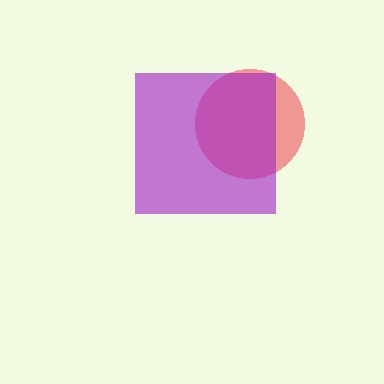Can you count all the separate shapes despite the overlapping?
Yes, there are 2 separate shapes.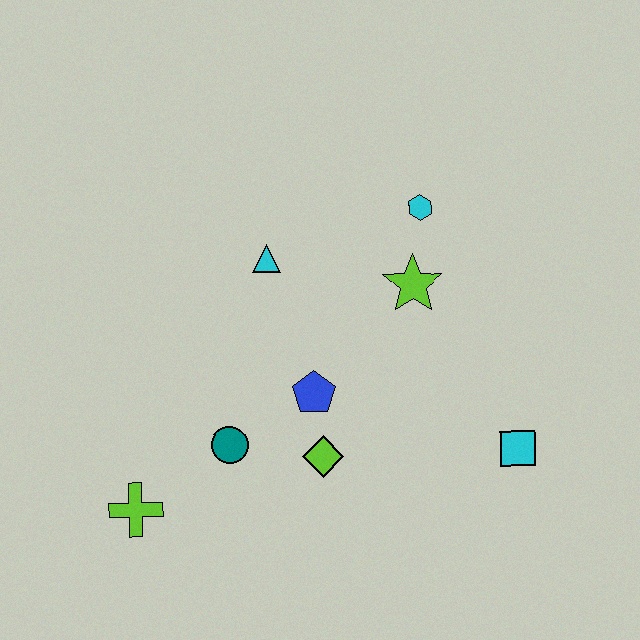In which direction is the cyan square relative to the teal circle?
The cyan square is to the right of the teal circle.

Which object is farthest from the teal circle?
The cyan hexagon is farthest from the teal circle.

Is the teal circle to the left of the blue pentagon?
Yes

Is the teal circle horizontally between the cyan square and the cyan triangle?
No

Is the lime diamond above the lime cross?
Yes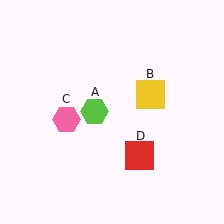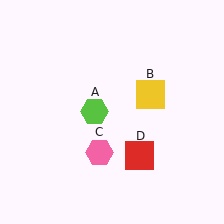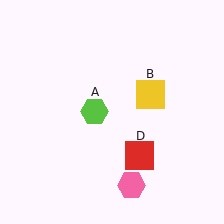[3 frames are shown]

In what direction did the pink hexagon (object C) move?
The pink hexagon (object C) moved down and to the right.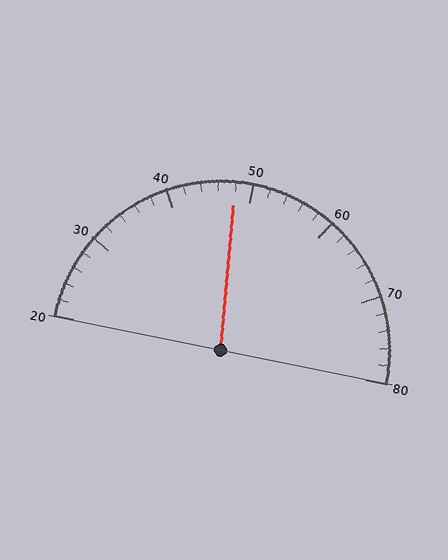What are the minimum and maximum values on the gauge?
The gauge ranges from 20 to 80.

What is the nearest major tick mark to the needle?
The nearest major tick mark is 50.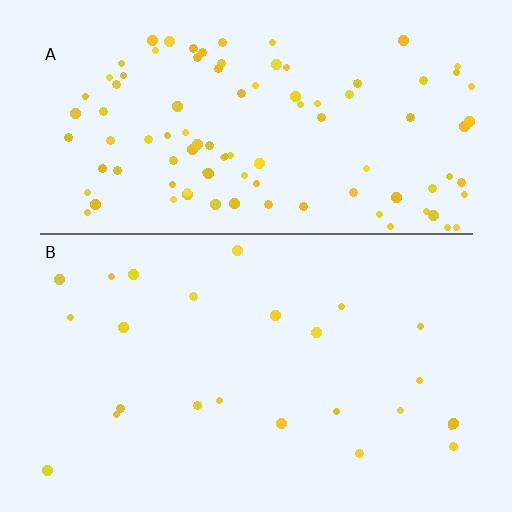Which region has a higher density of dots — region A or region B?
A (the top).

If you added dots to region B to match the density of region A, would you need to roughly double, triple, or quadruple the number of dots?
Approximately quadruple.